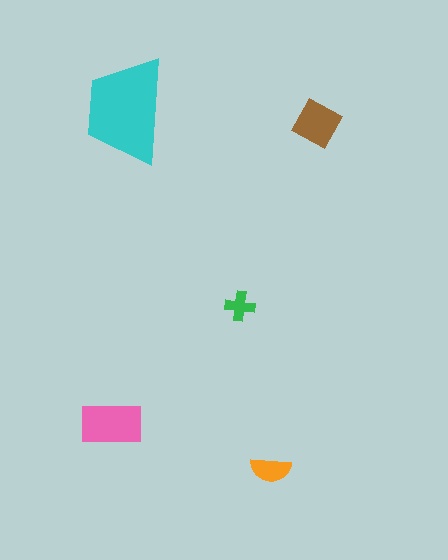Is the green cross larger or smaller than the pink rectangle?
Smaller.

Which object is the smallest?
The green cross.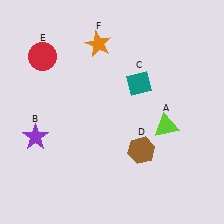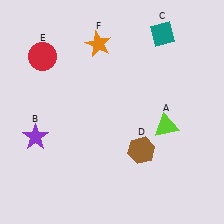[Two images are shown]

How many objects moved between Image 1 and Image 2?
1 object moved between the two images.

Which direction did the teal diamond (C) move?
The teal diamond (C) moved up.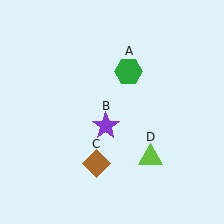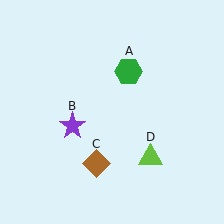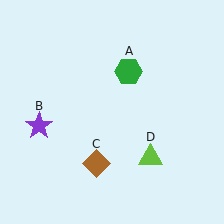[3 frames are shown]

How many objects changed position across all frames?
1 object changed position: purple star (object B).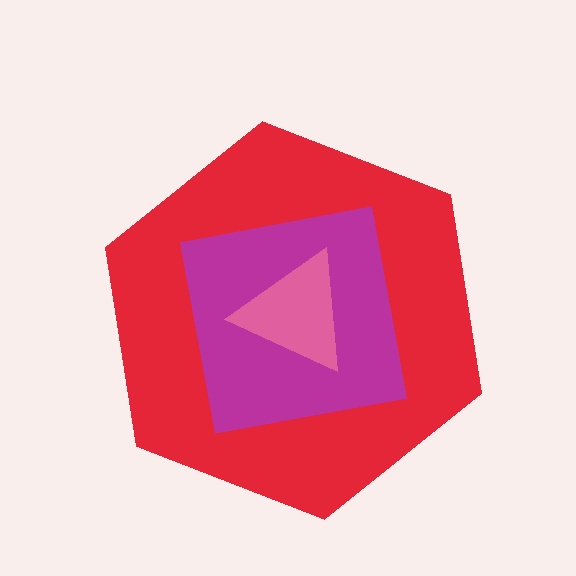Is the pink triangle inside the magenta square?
Yes.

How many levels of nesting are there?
3.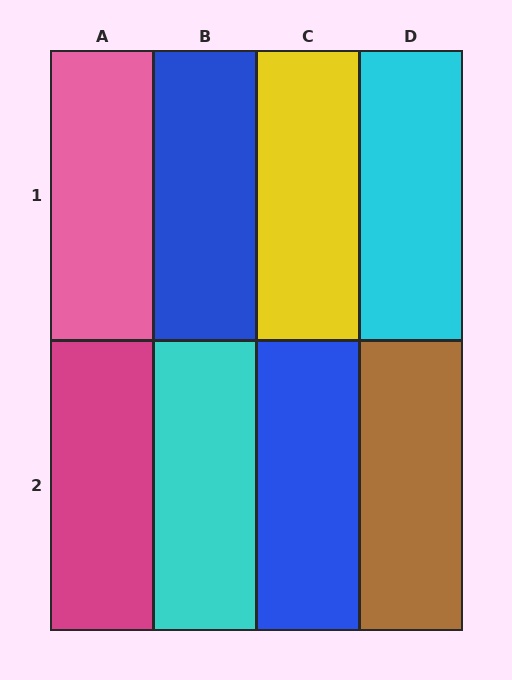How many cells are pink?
1 cell is pink.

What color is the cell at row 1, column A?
Pink.